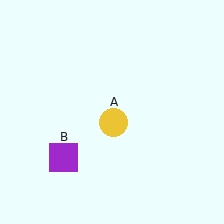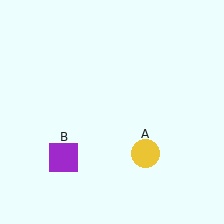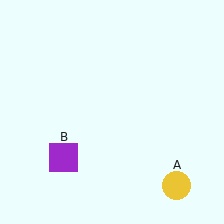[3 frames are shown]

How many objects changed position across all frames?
1 object changed position: yellow circle (object A).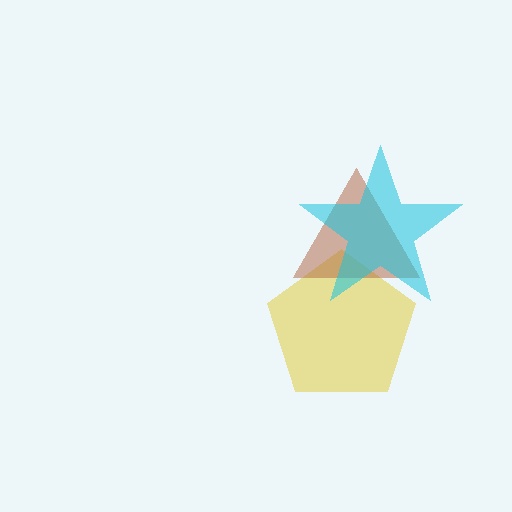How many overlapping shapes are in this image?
There are 3 overlapping shapes in the image.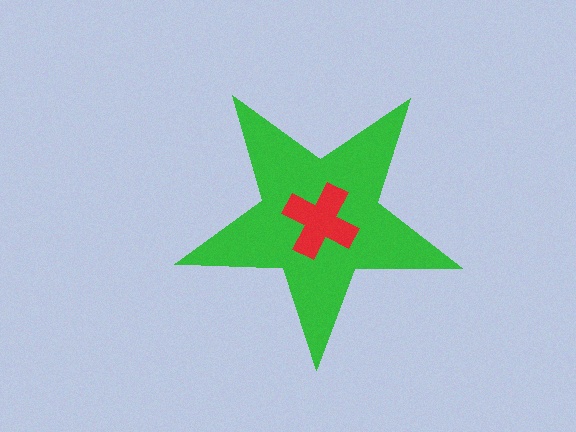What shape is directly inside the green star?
The red cross.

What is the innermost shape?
The red cross.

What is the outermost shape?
The green star.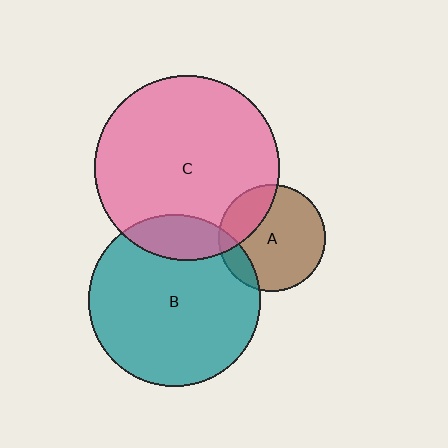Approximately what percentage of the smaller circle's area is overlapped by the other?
Approximately 15%.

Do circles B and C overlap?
Yes.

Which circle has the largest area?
Circle C (pink).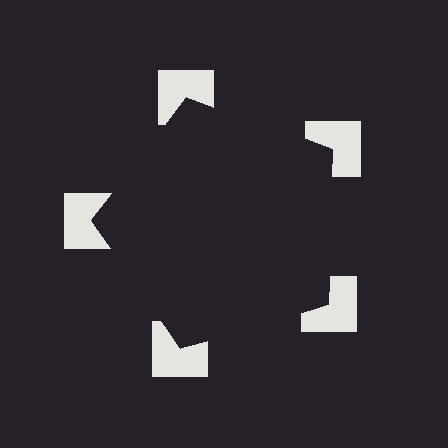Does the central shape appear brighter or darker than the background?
It typically appears slightly darker than the background, even though no actual brightness change is drawn.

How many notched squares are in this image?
There are 5 — one at each vertex of the illusory pentagon.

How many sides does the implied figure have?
5 sides.